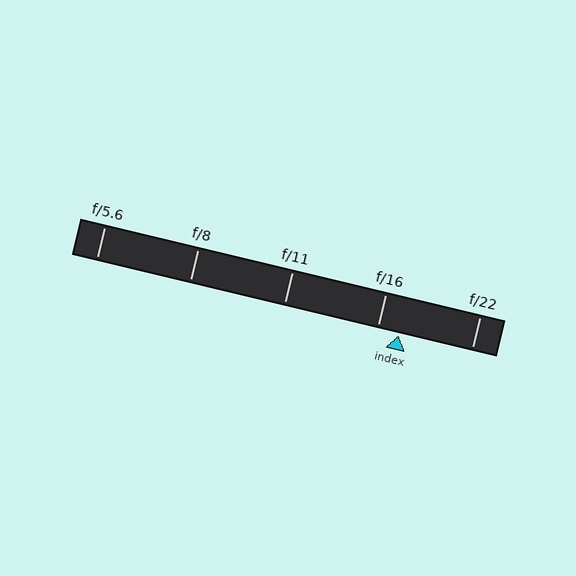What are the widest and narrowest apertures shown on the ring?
The widest aperture shown is f/5.6 and the narrowest is f/22.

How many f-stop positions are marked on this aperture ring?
There are 5 f-stop positions marked.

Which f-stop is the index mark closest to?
The index mark is closest to f/16.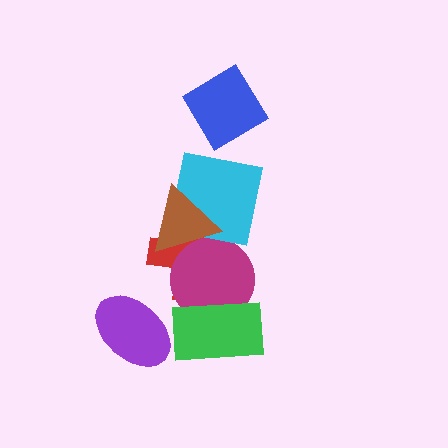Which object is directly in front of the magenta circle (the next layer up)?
The green rectangle is directly in front of the magenta circle.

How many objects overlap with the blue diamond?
0 objects overlap with the blue diamond.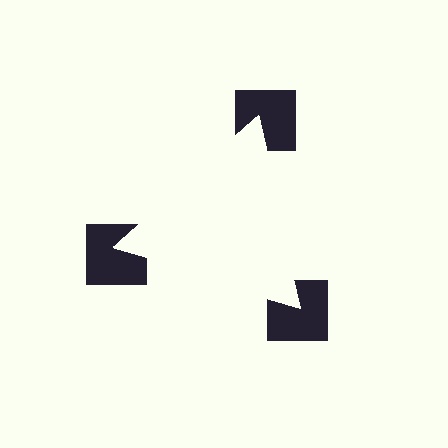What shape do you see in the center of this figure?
An illusory triangle — its edges are inferred from the aligned wedge cuts in the notched squares, not physically drawn.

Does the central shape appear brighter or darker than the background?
It typically appears slightly brighter than the background, even though no actual brightness change is drawn.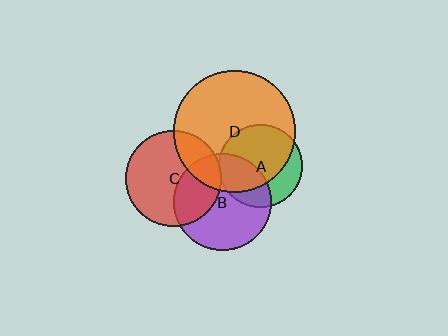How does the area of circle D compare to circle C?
Approximately 1.6 times.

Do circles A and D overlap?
Yes.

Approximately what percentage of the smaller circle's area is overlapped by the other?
Approximately 70%.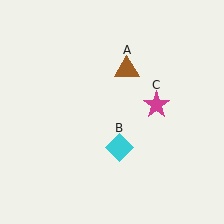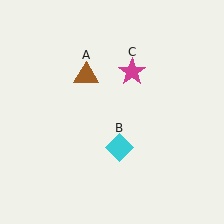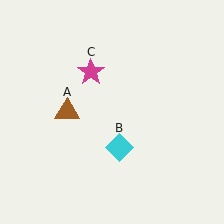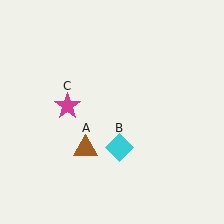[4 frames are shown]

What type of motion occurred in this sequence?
The brown triangle (object A), magenta star (object C) rotated counterclockwise around the center of the scene.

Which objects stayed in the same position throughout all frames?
Cyan diamond (object B) remained stationary.